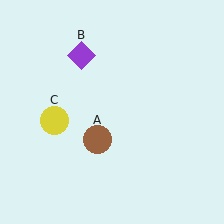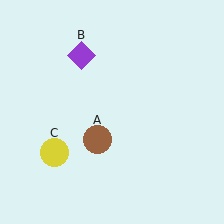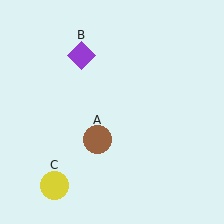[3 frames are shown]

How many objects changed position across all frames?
1 object changed position: yellow circle (object C).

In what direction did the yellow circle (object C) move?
The yellow circle (object C) moved down.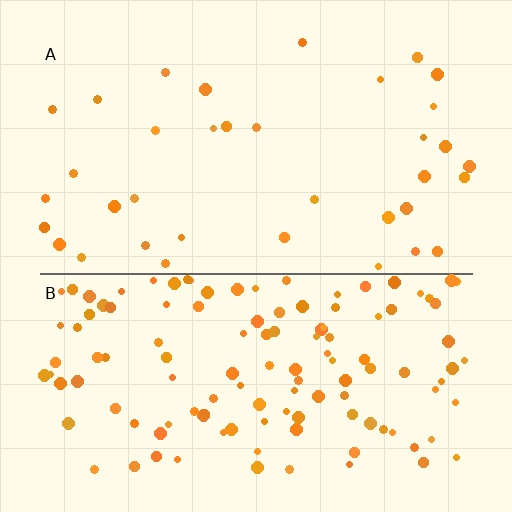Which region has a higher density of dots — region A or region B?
B (the bottom).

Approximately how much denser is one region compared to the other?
Approximately 3.5× — region B over region A.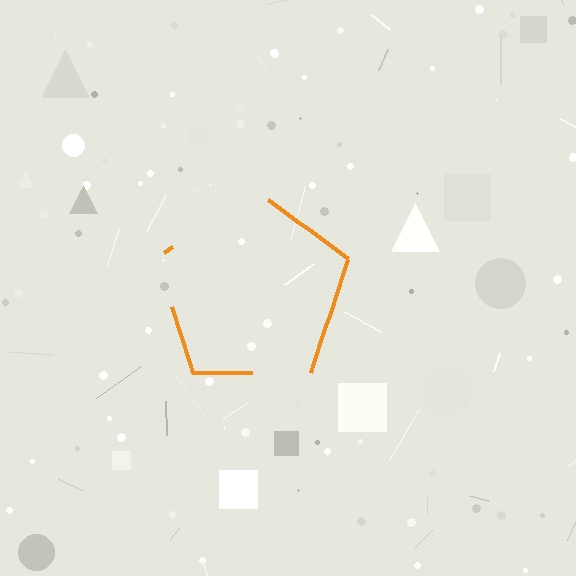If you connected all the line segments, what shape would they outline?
They would outline a pentagon.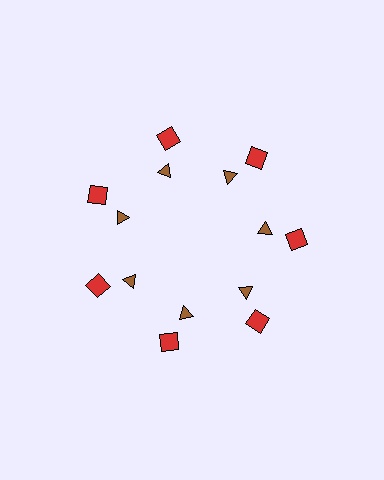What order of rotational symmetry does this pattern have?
This pattern has 7-fold rotational symmetry.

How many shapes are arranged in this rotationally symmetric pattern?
There are 14 shapes, arranged in 7 groups of 2.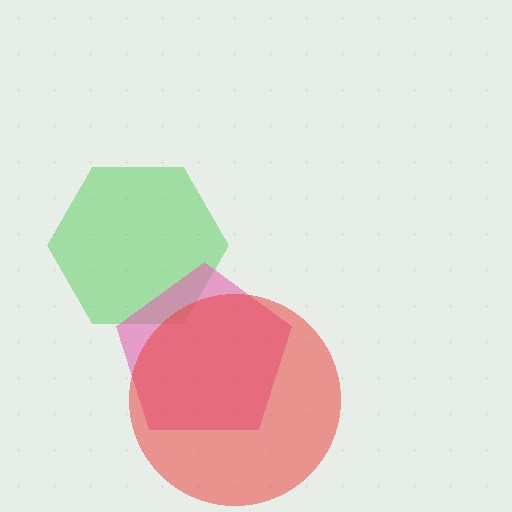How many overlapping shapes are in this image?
There are 3 overlapping shapes in the image.